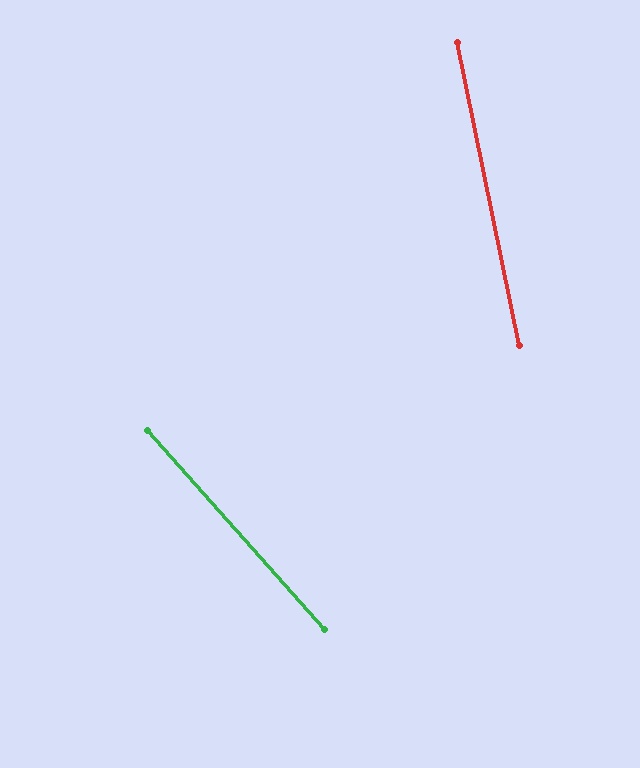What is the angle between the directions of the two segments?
Approximately 30 degrees.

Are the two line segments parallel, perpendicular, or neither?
Neither parallel nor perpendicular — they differ by about 30°.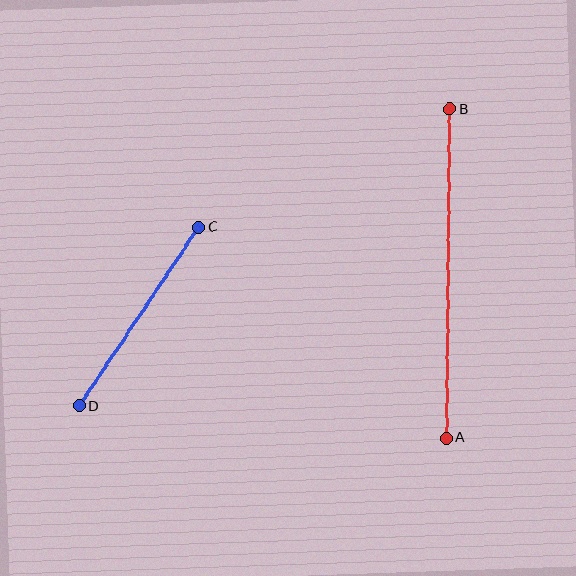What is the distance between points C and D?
The distance is approximately 215 pixels.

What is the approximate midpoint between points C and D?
The midpoint is at approximately (139, 317) pixels.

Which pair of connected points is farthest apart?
Points A and B are farthest apart.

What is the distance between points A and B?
The distance is approximately 329 pixels.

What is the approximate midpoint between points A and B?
The midpoint is at approximately (448, 274) pixels.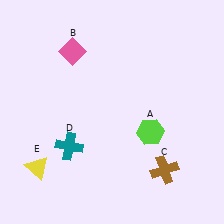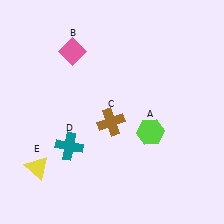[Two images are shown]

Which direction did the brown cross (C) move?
The brown cross (C) moved left.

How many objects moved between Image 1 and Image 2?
1 object moved between the two images.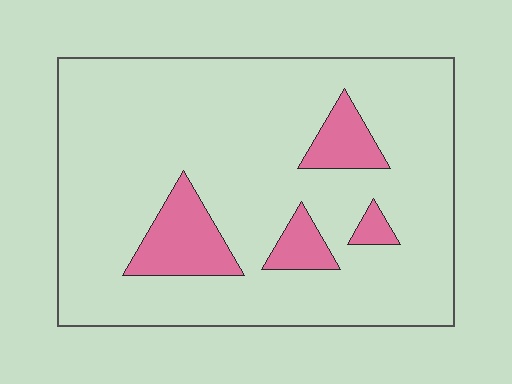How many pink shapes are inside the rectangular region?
4.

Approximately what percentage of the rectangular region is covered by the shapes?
Approximately 15%.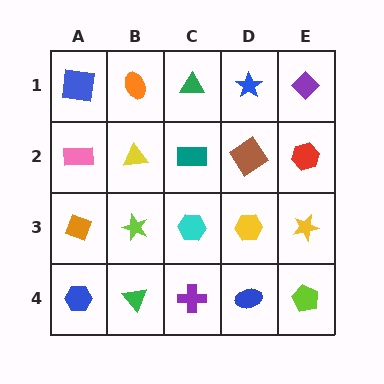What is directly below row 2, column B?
A lime star.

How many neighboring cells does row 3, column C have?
4.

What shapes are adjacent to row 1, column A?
A pink rectangle (row 2, column A), an orange ellipse (row 1, column B).